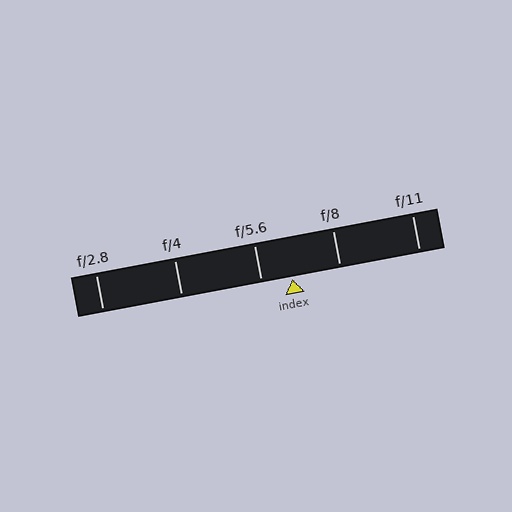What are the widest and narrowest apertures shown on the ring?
The widest aperture shown is f/2.8 and the narrowest is f/11.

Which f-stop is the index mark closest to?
The index mark is closest to f/5.6.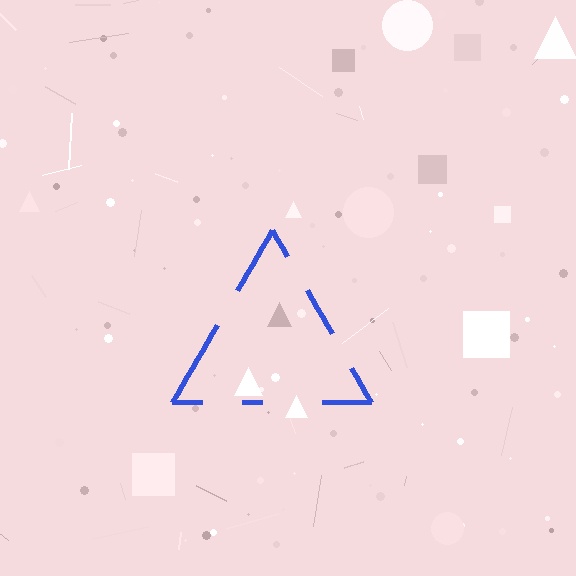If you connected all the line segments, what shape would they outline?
They would outline a triangle.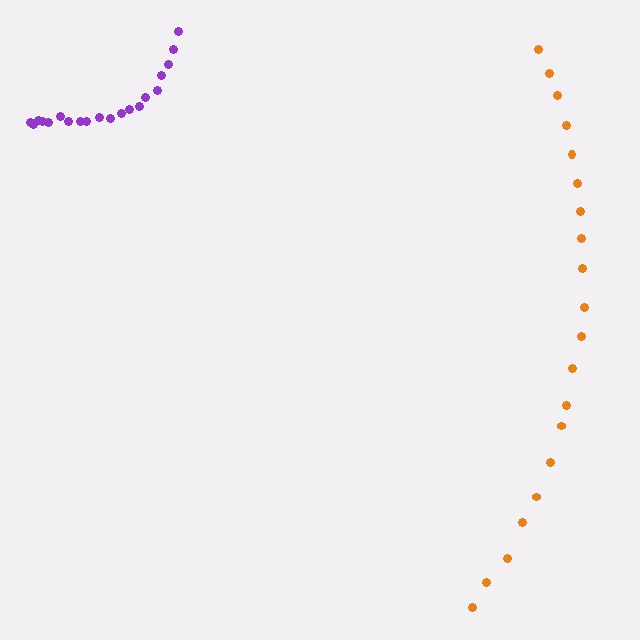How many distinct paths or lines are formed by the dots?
There are 2 distinct paths.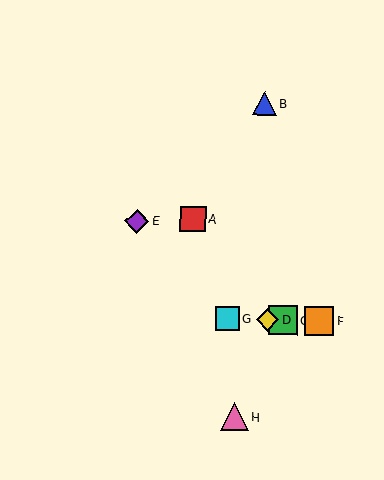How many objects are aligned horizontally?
4 objects (C, D, F, G) are aligned horizontally.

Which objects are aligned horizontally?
Objects C, D, F, G are aligned horizontally.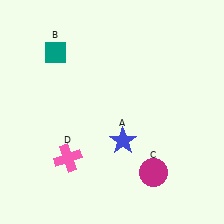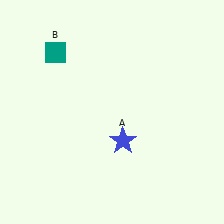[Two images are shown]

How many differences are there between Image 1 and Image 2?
There are 2 differences between the two images.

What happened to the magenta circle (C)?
The magenta circle (C) was removed in Image 2. It was in the bottom-right area of Image 1.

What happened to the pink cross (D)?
The pink cross (D) was removed in Image 2. It was in the bottom-left area of Image 1.